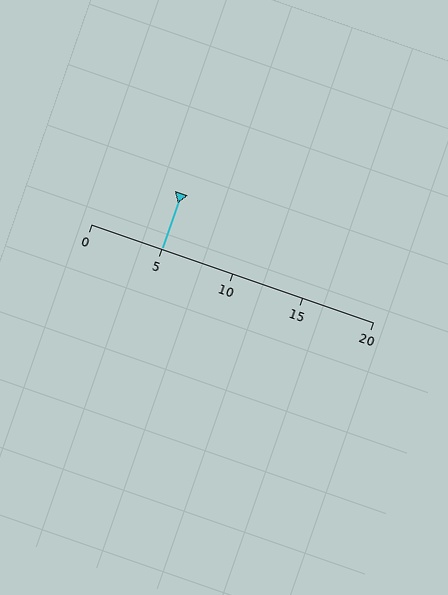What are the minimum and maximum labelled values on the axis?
The axis runs from 0 to 20.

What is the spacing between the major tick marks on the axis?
The major ticks are spaced 5 apart.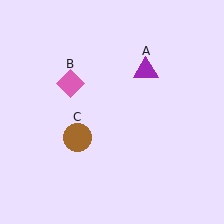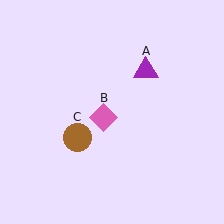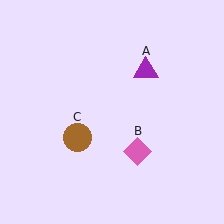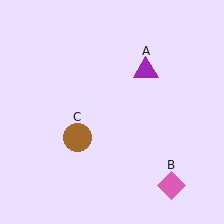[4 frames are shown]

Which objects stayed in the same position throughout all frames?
Purple triangle (object A) and brown circle (object C) remained stationary.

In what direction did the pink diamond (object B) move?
The pink diamond (object B) moved down and to the right.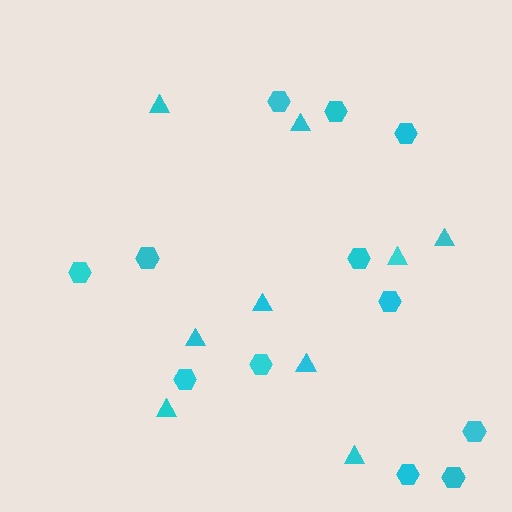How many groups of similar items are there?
There are 2 groups: one group of triangles (9) and one group of hexagons (12).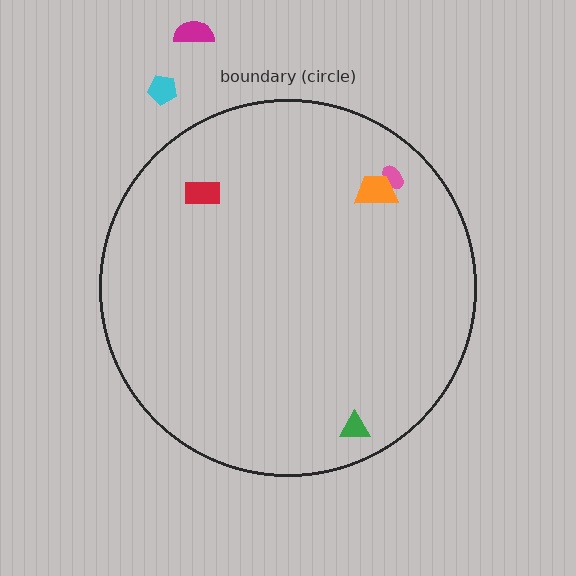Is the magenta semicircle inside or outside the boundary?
Outside.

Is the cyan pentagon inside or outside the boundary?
Outside.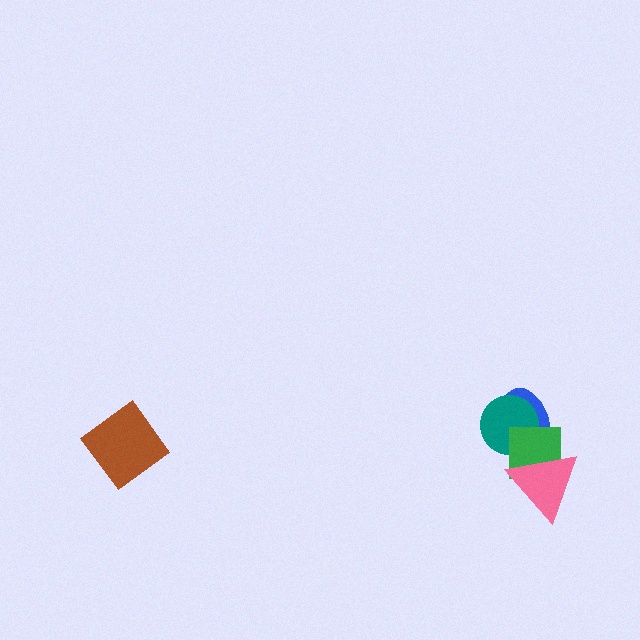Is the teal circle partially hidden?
Yes, it is partially covered by another shape.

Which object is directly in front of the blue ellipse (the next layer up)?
The teal circle is directly in front of the blue ellipse.